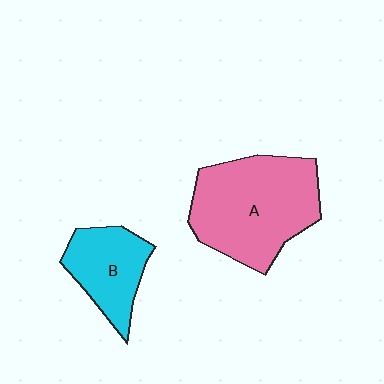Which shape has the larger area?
Shape A (pink).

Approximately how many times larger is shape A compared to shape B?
Approximately 1.9 times.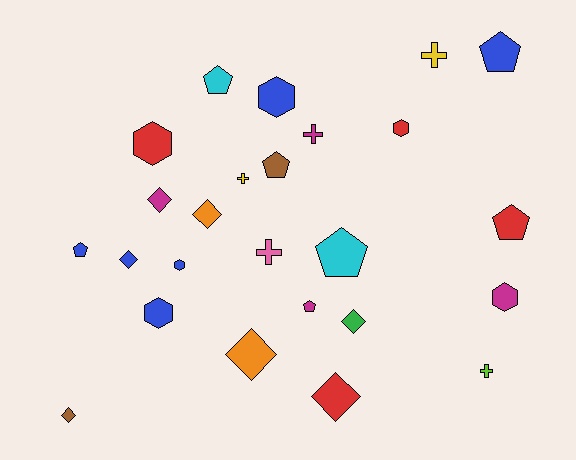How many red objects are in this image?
There are 4 red objects.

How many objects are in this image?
There are 25 objects.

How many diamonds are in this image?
There are 7 diamonds.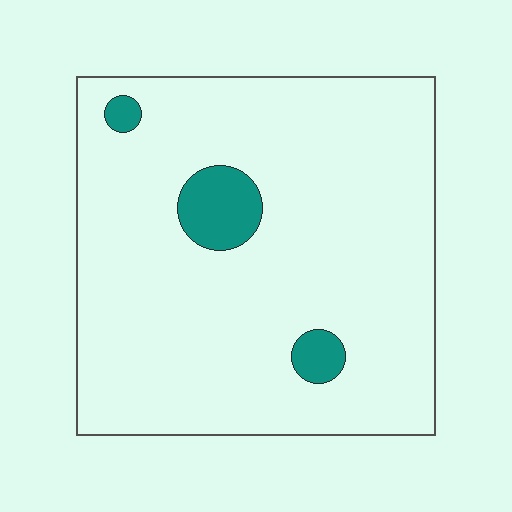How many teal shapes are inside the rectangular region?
3.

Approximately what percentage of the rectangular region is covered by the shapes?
Approximately 5%.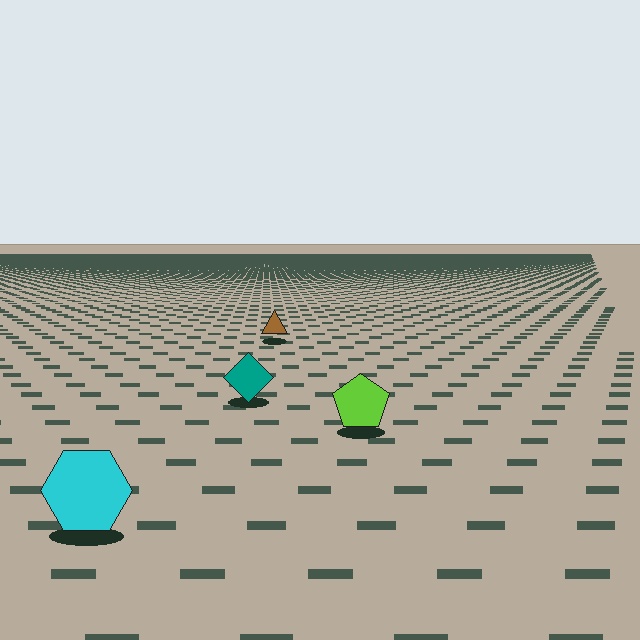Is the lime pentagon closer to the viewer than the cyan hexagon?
No. The cyan hexagon is closer — you can tell from the texture gradient: the ground texture is coarser near it.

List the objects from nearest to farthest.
From nearest to farthest: the cyan hexagon, the lime pentagon, the teal diamond, the brown triangle.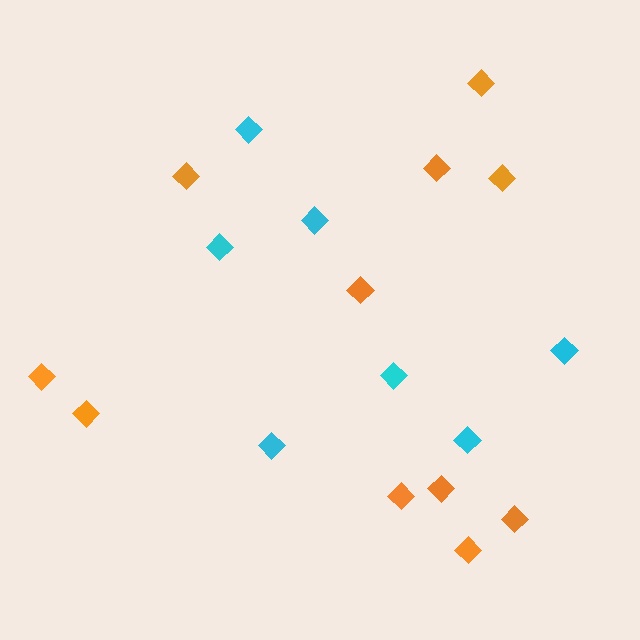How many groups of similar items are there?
There are 2 groups: one group of cyan diamonds (7) and one group of orange diamonds (11).